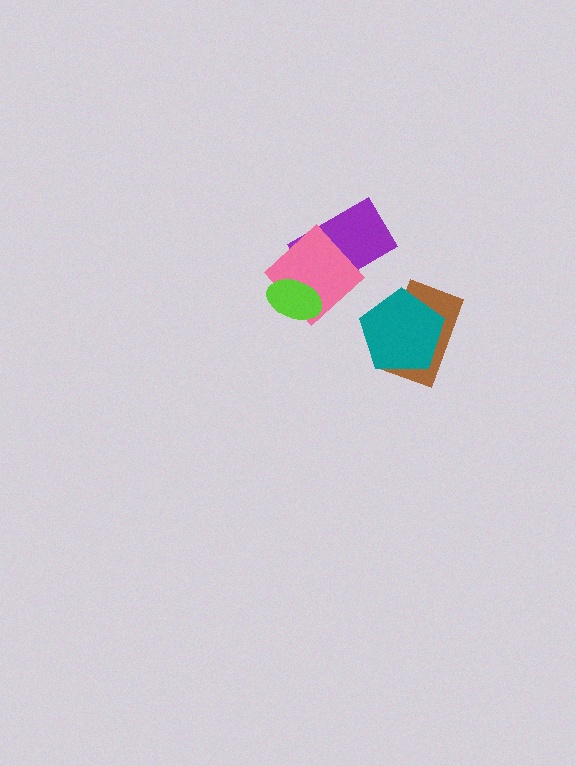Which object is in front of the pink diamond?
The lime ellipse is in front of the pink diamond.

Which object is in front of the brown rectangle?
The teal pentagon is in front of the brown rectangle.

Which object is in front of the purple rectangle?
The pink diamond is in front of the purple rectangle.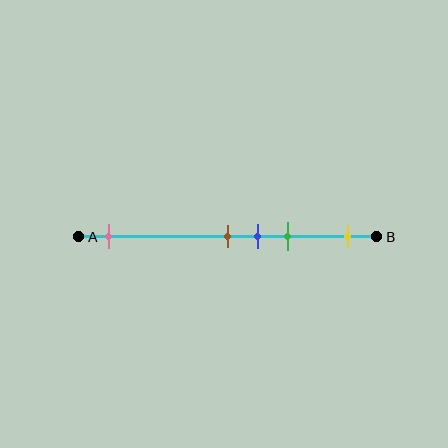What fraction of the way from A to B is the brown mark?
The brown mark is approximately 50% (0.5) of the way from A to B.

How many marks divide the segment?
There are 5 marks dividing the segment.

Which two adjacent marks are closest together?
The brown and blue marks are the closest adjacent pair.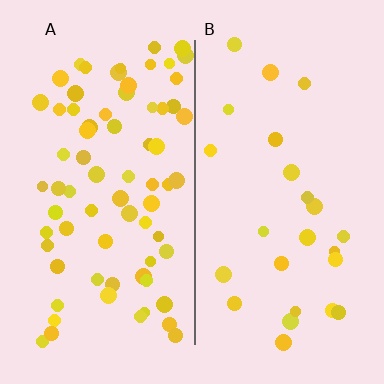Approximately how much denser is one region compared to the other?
Approximately 2.9× — region A over region B.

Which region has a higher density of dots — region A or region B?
A (the left).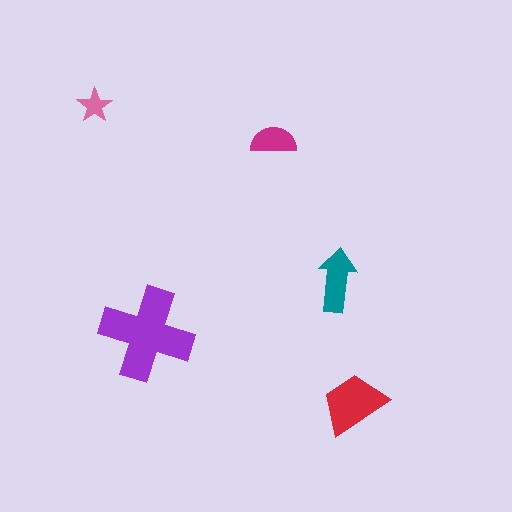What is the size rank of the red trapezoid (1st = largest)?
2nd.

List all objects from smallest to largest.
The pink star, the magenta semicircle, the teal arrow, the red trapezoid, the purple cross.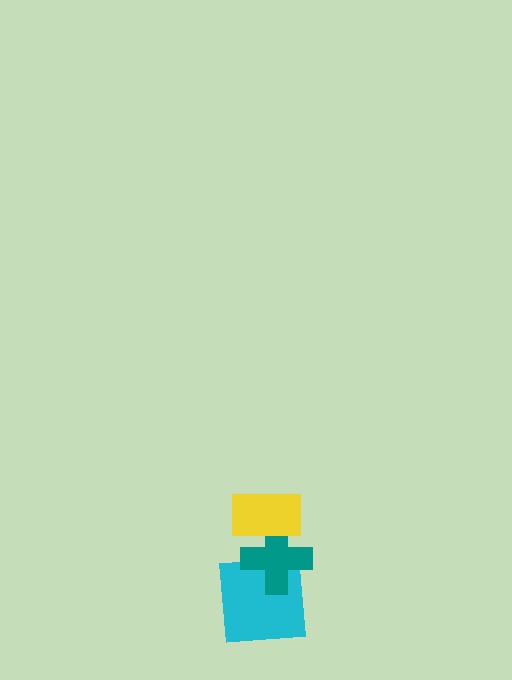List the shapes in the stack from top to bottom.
From top to bottom: the yellow rectangle, the teal cross, the cyan square.